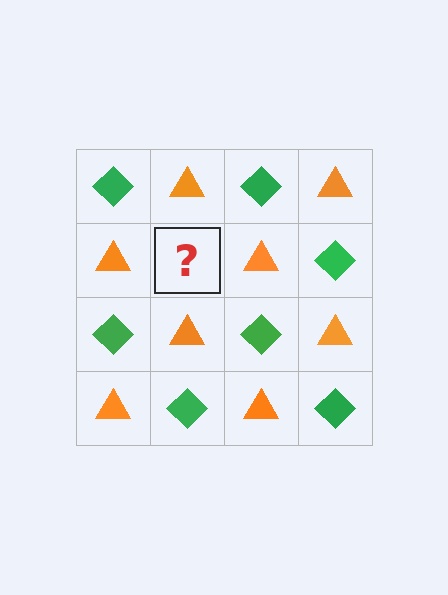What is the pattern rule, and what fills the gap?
The rule is that it alternates green diamond and orange triangle in a checkerboard pattern. The gap should be filled with a green diamond.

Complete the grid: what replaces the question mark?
The question mark should be replaced with a green diamond.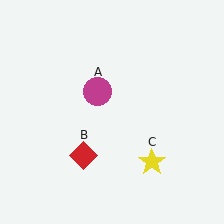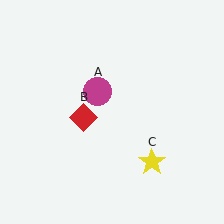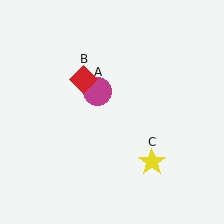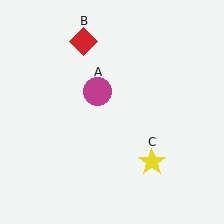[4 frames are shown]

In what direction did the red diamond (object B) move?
The red diamond (object B) moved up.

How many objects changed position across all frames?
1 object changed position: red diamond (object B).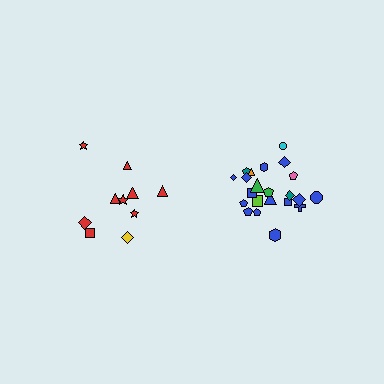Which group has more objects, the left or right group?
The right group.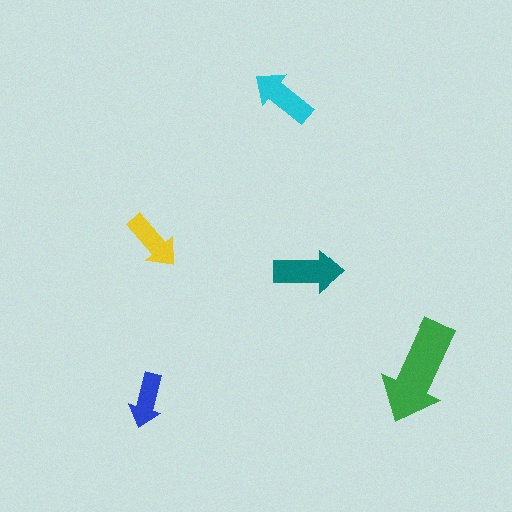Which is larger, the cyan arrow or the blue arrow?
The cyan one.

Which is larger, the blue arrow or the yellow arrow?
The yellow one.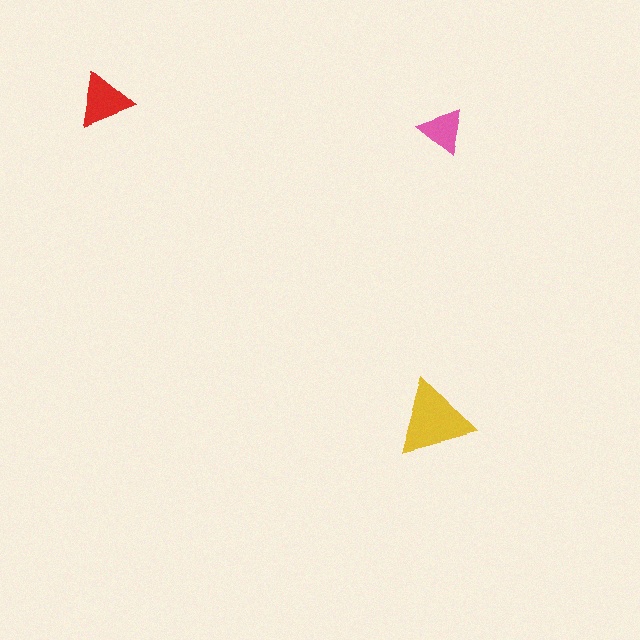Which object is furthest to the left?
The red triangle is leftmost.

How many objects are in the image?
There are 3 objects in the image.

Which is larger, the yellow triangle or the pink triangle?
The yellow one.